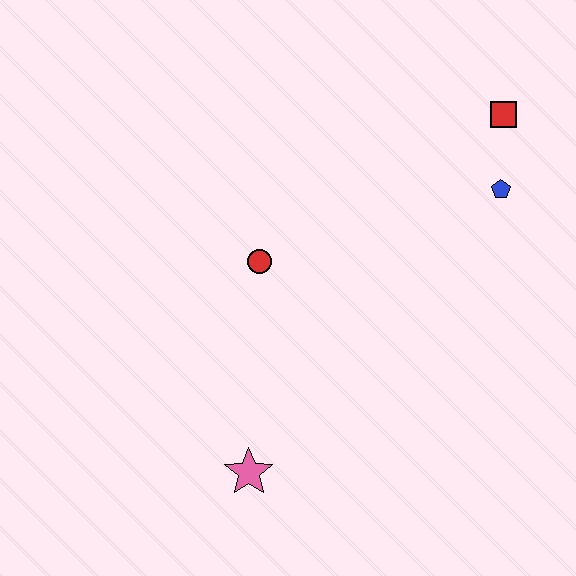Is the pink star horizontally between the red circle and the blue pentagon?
No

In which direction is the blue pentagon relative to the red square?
The blue pentagon is below the red square.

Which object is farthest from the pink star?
The red square is farthest from the pink star.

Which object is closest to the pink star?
The red circle is closest to the pink star.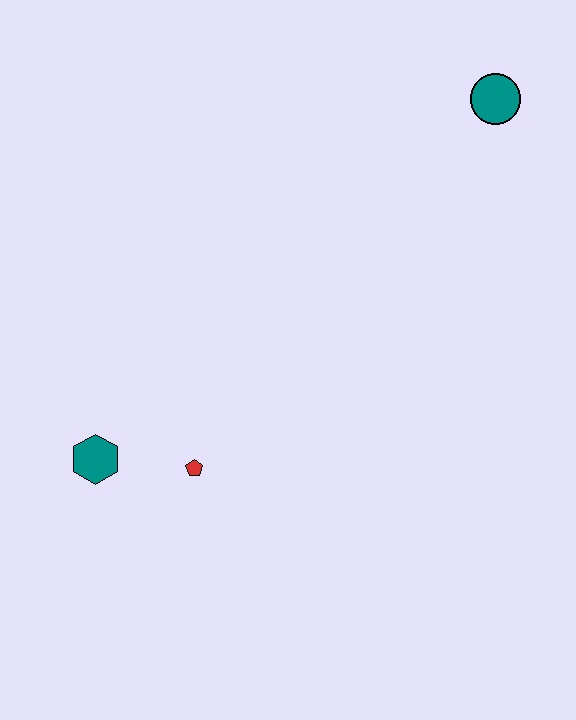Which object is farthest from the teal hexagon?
The teal circle is farthest from the teal hexagon.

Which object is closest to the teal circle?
The red pentagon is closest to the teal circle.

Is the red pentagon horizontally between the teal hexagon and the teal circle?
Yes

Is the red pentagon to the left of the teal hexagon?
No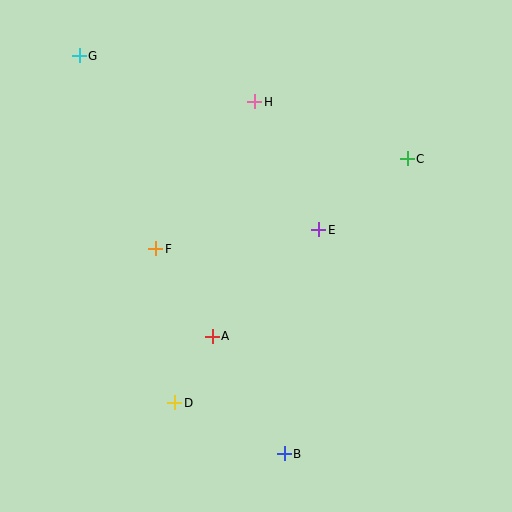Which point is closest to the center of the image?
Point E at (319, 230) is closest to the center.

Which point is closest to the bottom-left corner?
Point D is closest to the bottom-left corner.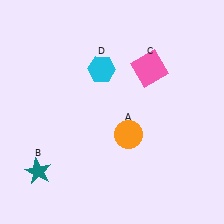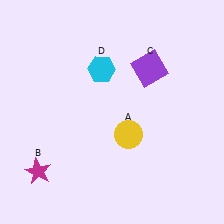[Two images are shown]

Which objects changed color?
A changed from orange to yellow. B changed from teal to magenta. C changed from pink to purple.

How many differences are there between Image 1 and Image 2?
There are 3 differences between the two images.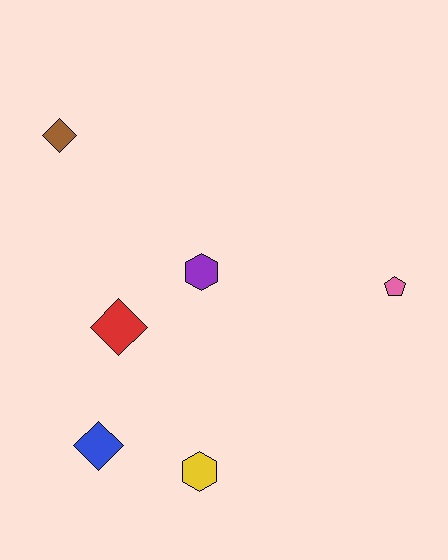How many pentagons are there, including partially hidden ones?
There is 1 pentagon.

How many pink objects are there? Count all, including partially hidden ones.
There is 1 pink object.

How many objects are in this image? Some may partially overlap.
There are 6 objects.